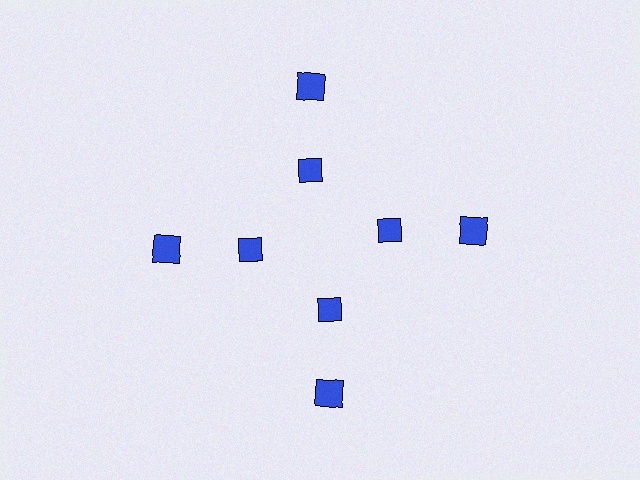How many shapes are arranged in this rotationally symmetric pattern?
There are 8 shapes, arranged in 4 groups of 2.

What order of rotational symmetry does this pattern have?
This pattern has 4-fold rotational symmetry.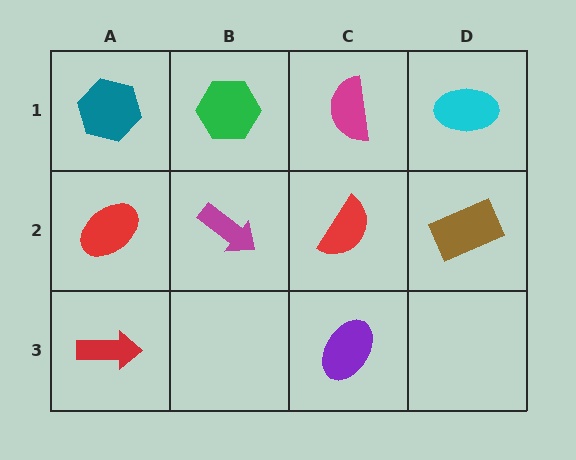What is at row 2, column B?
A magenta arrow.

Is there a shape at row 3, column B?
No, that cell is empty.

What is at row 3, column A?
A red arrow.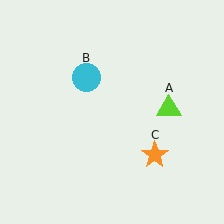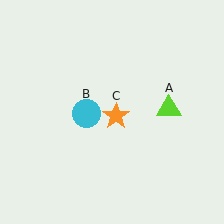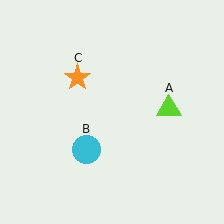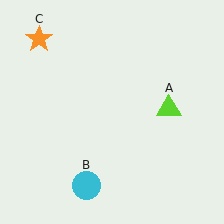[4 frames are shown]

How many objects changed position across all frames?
2 objects changed position: cyan circle (object B), orange star (object C).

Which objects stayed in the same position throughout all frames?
Lime triangle (object A) remained stationary.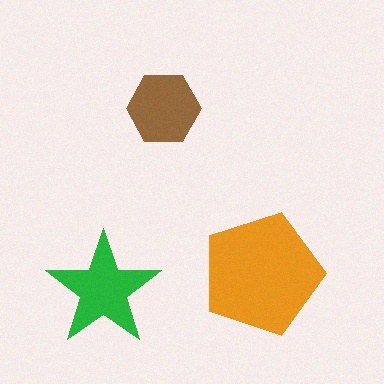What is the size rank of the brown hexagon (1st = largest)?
3rd.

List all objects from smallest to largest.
The brown hexagon, the green star, the orange pentagon.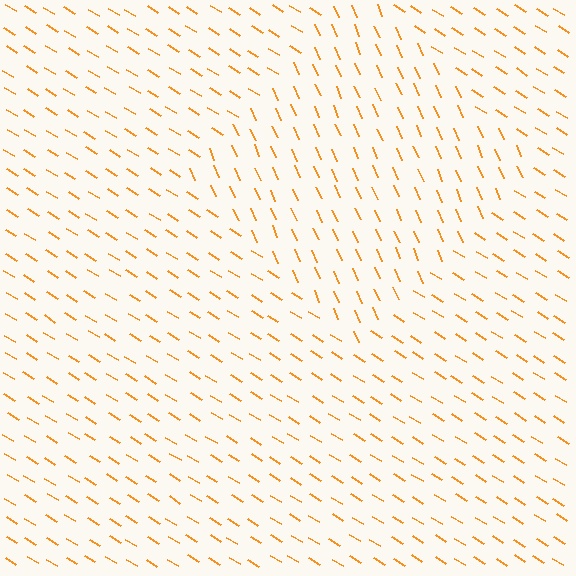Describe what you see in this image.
The image is filled with small orange line segments. A diamond region in the image has lines oriented differently from the surrounding lines, creating a visible texture boundary.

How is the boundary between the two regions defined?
The boundary is defined purely by a change in line orientation (approximately 35 degrees difference). All lines are the same color and thickness.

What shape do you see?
I see a diamond.